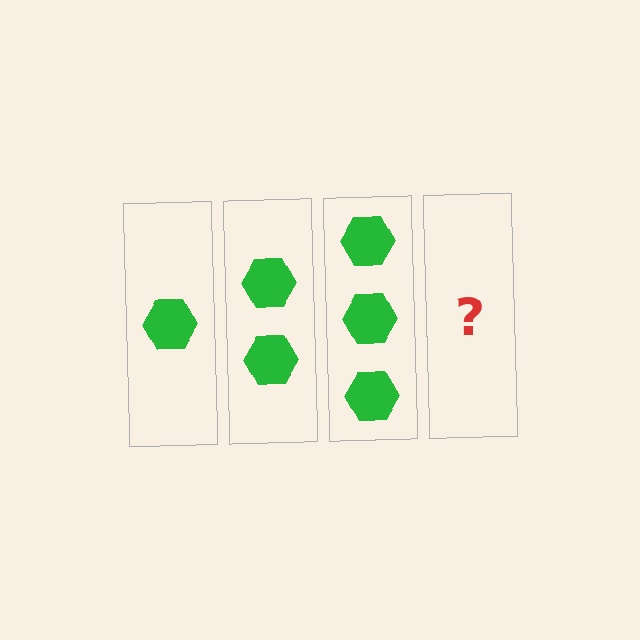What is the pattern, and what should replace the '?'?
The pattern is that each step adds one more hexagon. The '?' should be 4 hexagons.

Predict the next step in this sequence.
The next step is 4 hexagons.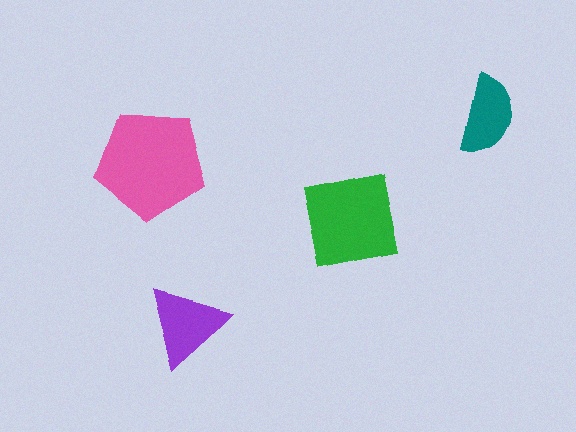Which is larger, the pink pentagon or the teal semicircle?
The pink pentagon.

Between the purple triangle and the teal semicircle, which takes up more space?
The purple triangle.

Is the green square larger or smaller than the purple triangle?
Larger.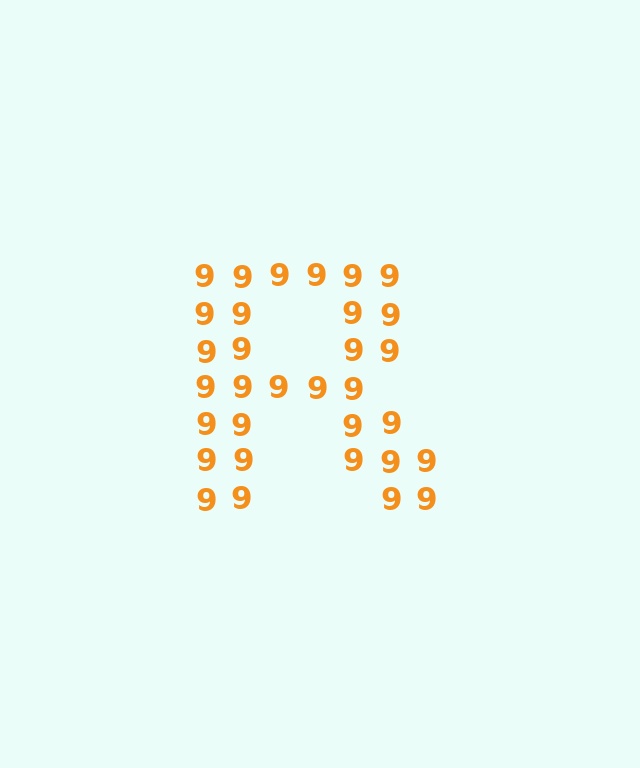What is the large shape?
The large shape is the letter R.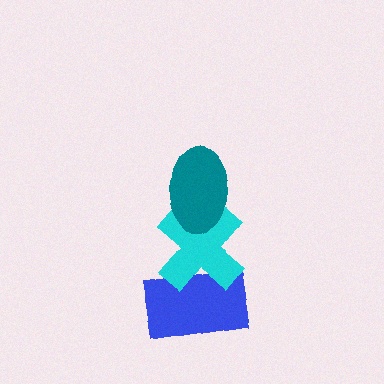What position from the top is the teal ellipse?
The teal ellipse is 1st from the top.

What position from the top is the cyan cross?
The cyan cross is 2nd from the top.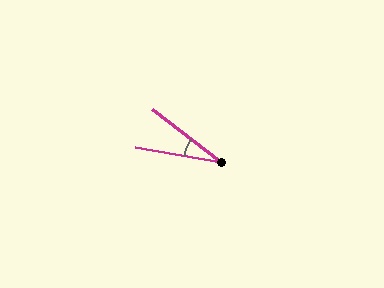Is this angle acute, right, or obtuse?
It is acute.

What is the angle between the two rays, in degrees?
Approximately 28 degrees.